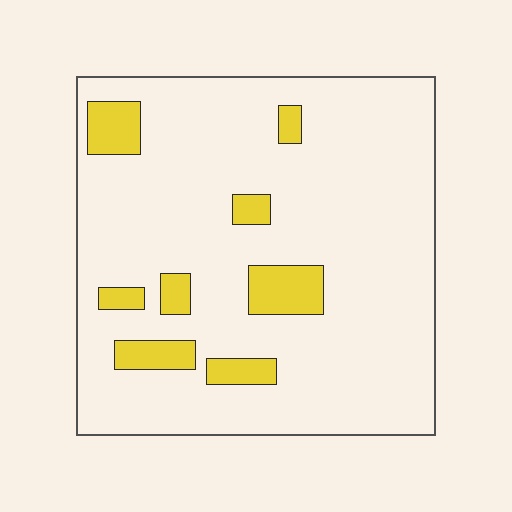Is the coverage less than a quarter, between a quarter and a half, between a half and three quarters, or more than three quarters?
Less than a quarter.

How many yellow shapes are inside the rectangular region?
8.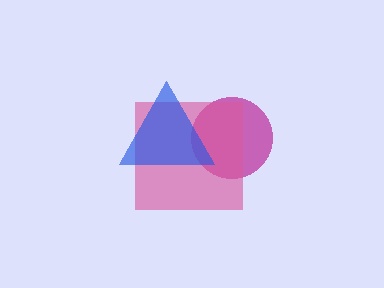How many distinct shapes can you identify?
There are 3 distinct shapes: a magenta circle, a pink square, a blue triangle.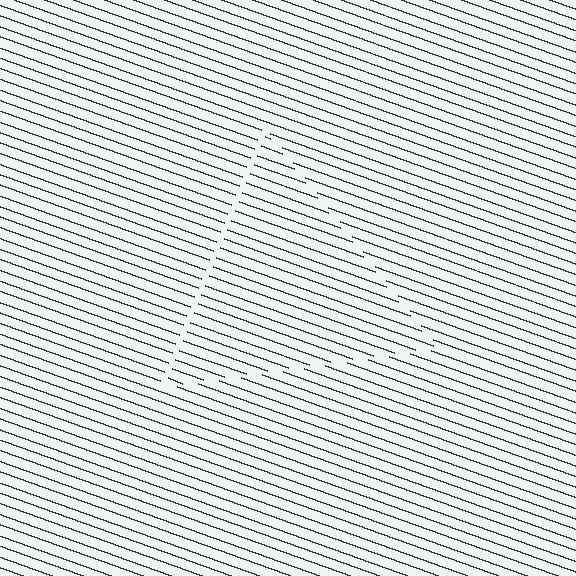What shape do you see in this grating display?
An illusory triangle. The interior of the shape contains the same grating, shifted by half a period — the contour is defined by the phase discontinuity where line-ends from the inner and outer gratings abut.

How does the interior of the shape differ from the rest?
The interior of the shape contains the same grating, shifted by half a period — the contour is defined by the phase discontinuity where line-ends from the inner and outer gratings abut.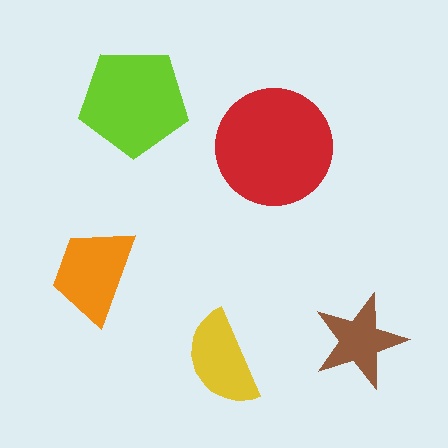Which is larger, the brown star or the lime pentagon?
The lime pentagon.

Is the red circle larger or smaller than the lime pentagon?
Larger.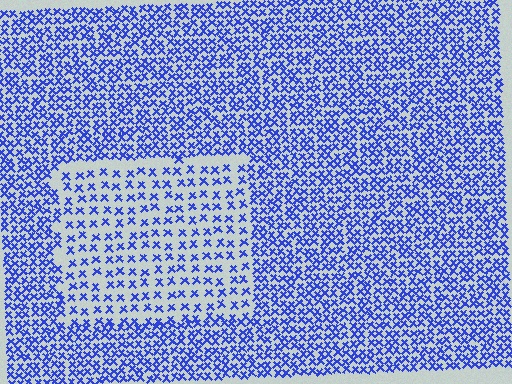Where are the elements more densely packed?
The elements are more densely packed outside the rectangle boundary.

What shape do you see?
I see a rectangle.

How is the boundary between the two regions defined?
The boundary is defined by a change in element density (approximately 2.1x ratio). All elements are the same color, size, and shape.